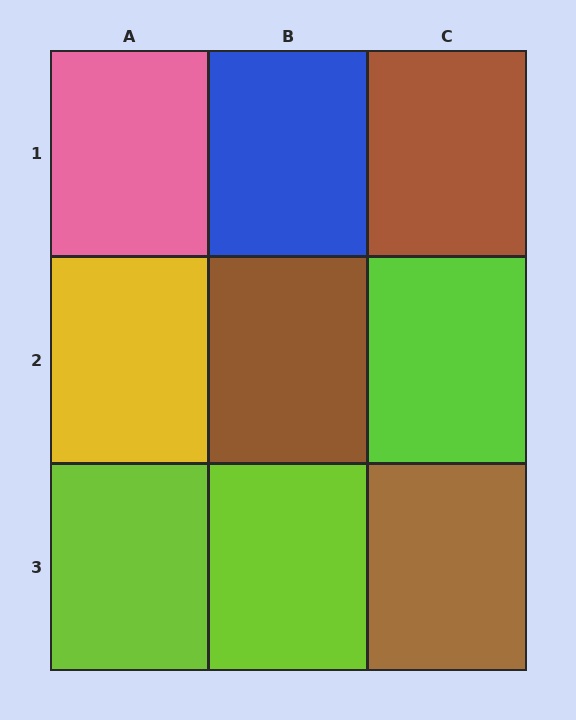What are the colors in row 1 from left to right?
Pink, blue, brown.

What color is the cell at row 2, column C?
Lime.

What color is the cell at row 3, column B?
Lime.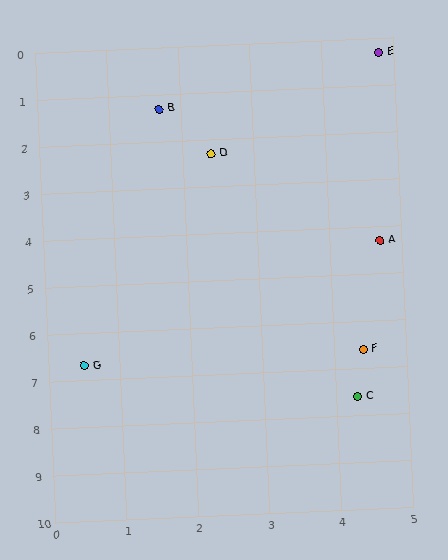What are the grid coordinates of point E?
Point E is at approximately (4.8, 0.3).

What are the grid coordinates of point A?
Point A is at approximately (4.7, 4.3).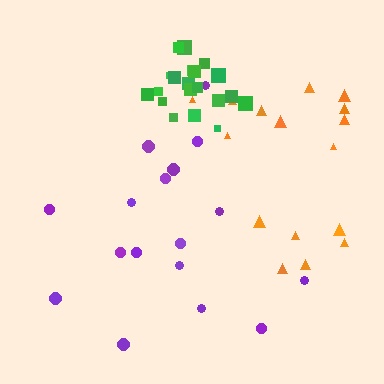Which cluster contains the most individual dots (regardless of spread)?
Green (20).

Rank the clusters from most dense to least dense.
green, orange, purple.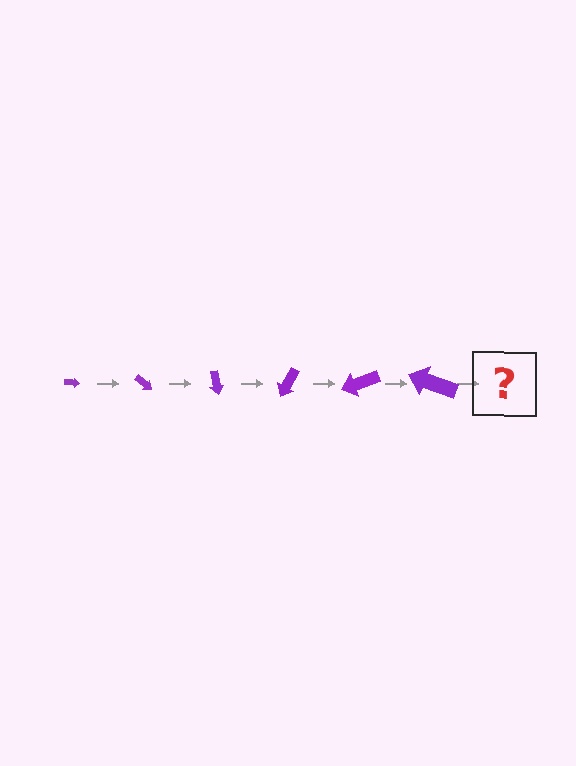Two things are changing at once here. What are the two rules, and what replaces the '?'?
The two rules are that the arrow grows larger each step and it rotates 40 degrees each step. The '?' should be an arrow, larger than the previous one and rotated 240 degrees from the start.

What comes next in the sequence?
The next element should be an arrow, larger than the previous one and rotated 240 degrees from the start.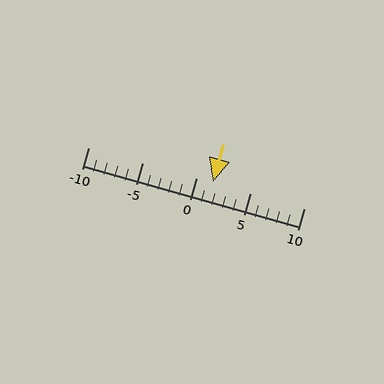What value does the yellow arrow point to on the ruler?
The yellow arrow points to approximately 2.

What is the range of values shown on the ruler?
The ruler shows values from -10 to 10.